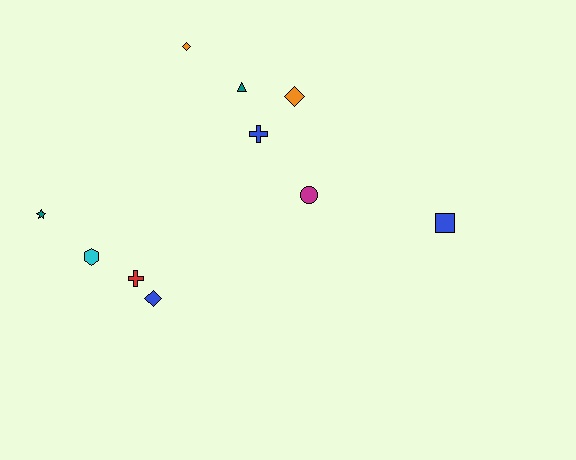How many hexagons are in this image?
There is 1 hexagon.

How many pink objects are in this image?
There are no pink objects.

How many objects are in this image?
There are 10 objects.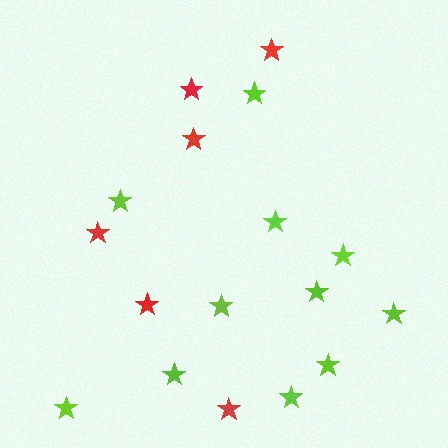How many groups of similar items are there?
There are 2 groups: one group of red stars (6) and one group of lime stars (11).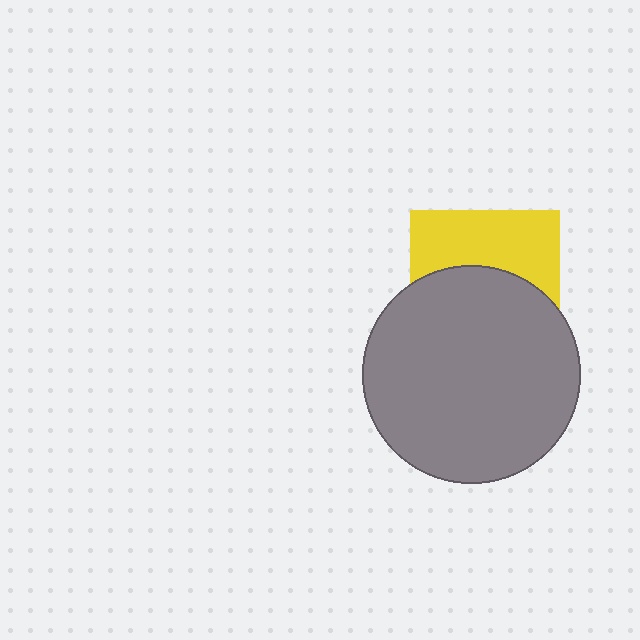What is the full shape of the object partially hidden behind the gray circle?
The partially hidden object is a yellow square.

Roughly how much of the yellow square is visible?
A small part of it is visible (roughly 44%).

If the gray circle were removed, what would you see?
You would see the complete yellow square.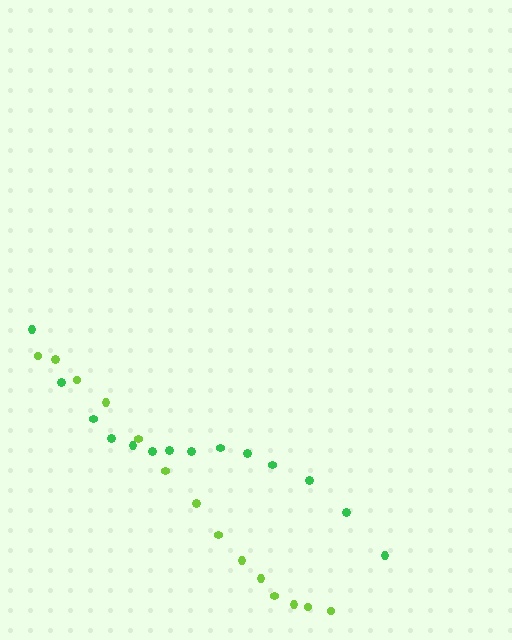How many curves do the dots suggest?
There are 2 distinct paths.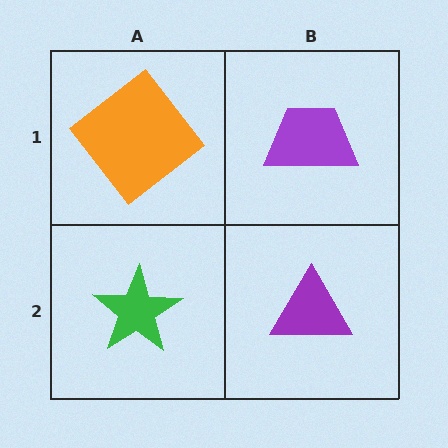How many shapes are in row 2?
2 shapes.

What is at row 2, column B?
A purple triangle.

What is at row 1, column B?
A purple trapezoid.